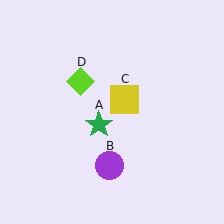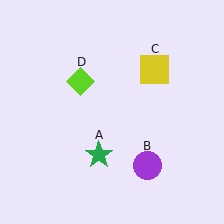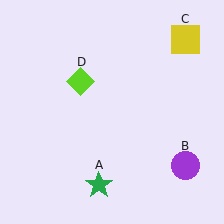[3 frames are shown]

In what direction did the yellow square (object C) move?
The yellow square (object C) moved up and to the right.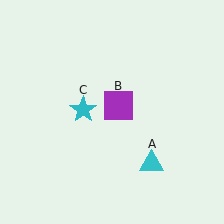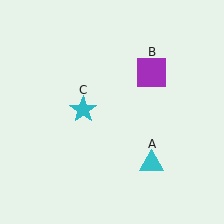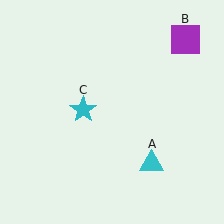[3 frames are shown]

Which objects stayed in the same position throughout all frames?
Cyan triangle (object A) and cyan star (object C) remained stationary.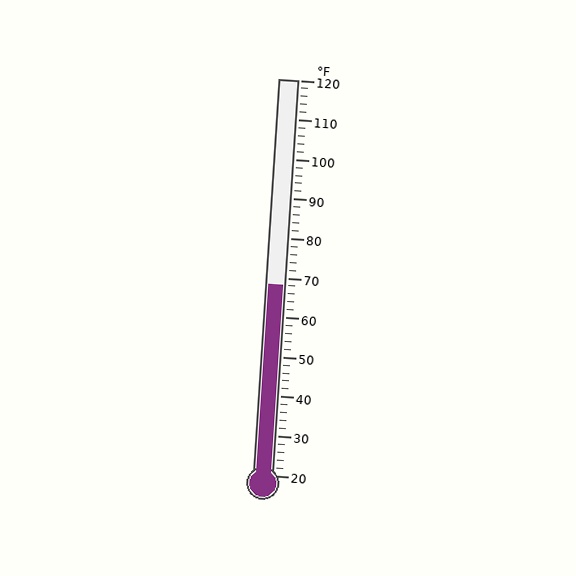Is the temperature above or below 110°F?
The temperature is below 110°F.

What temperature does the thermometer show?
The thermometer shows approximately 68°F.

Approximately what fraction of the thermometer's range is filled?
The thermometer is filled to approximately 50% of its range.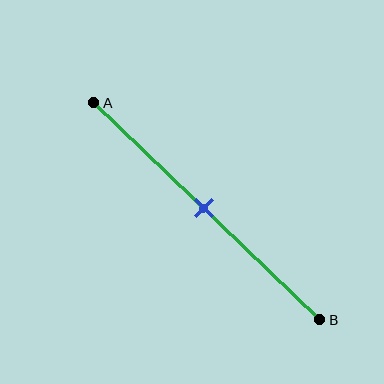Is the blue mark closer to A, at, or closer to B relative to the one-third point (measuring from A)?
The blue mark is closer to point B than the one-third point of segment AB.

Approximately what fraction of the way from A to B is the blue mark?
The blue mark is approximately 50% of the way from A to B.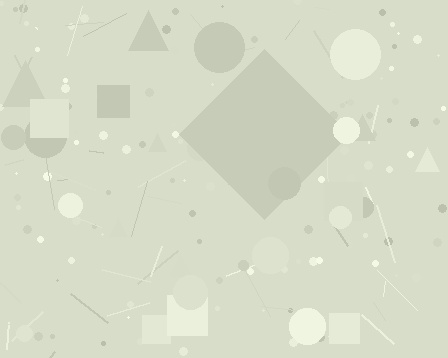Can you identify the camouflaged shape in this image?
The camouflaged shape is a diamond.